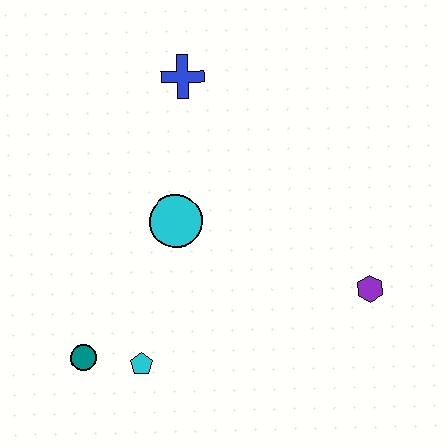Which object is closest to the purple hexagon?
The cyan circle is closest to the purple hexagon.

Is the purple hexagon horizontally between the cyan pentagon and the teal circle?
No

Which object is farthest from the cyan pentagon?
The blue cross is farthest from the cyan pentagon.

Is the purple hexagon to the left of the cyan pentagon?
No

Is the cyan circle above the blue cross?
No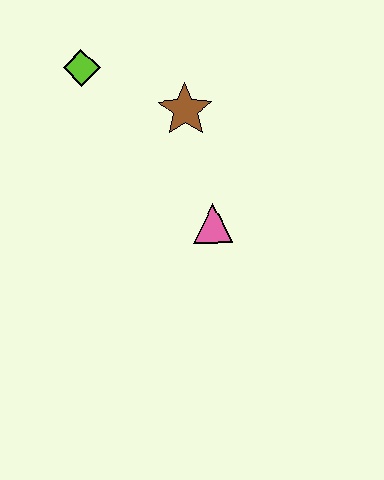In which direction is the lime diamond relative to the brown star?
The lime diamond is to the left of the brown star.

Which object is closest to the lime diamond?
The brown star is closest to the lime diamond.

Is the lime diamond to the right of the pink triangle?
No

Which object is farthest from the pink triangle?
The lime diamond is farthest from the pink triangle.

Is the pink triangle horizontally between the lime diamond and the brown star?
No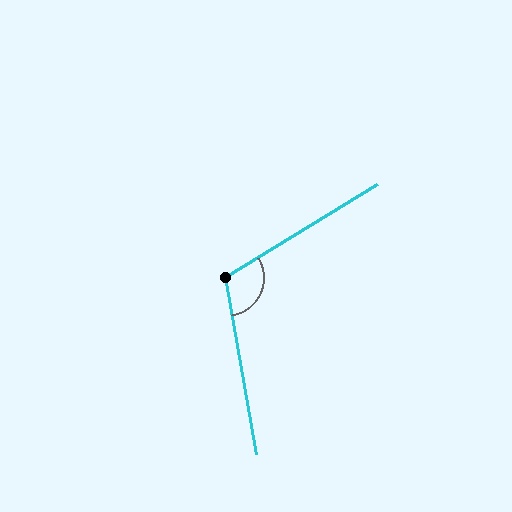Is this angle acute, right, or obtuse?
It is obtuse.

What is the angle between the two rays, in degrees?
Approximately 111 degrees.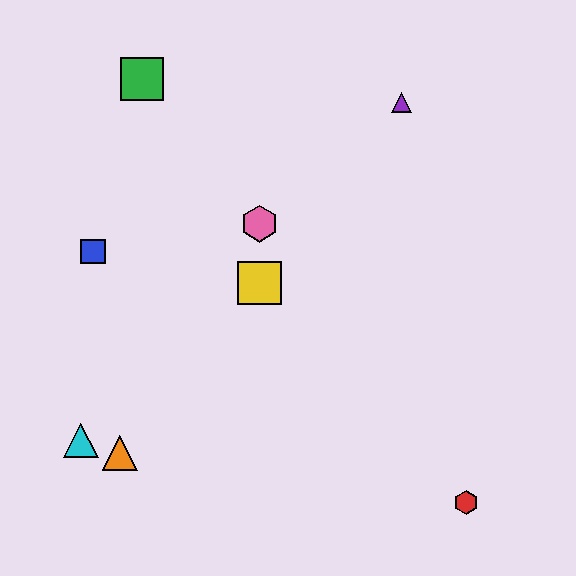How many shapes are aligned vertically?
2 shapes (the yellow square, the pink hexagon) are aligned vertically.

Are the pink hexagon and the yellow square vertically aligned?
Yes, both are at x≈260.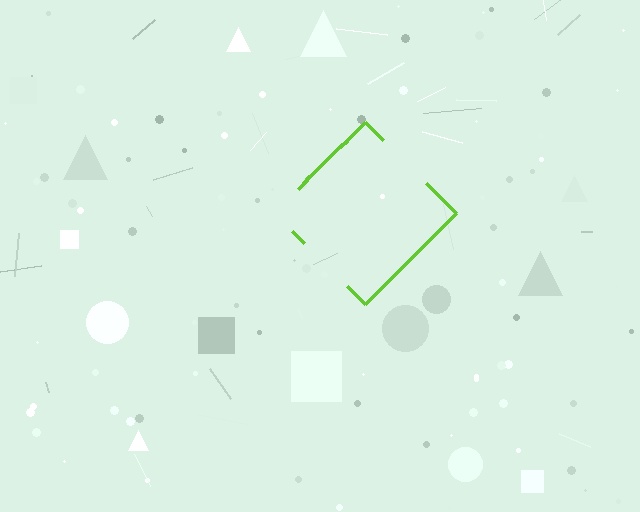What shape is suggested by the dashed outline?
The dashed outline suggests a diamond.